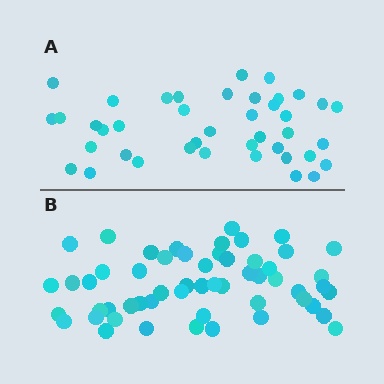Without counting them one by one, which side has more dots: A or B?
Region B (the bottom region) has more dots.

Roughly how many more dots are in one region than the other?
Region B has approximately 15 more dots than region A.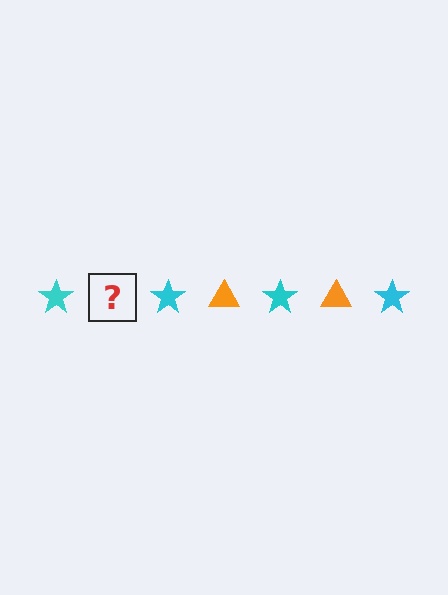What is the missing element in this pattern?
The missing element is an orange triangle.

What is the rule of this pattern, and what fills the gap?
The rule is that the pattern alternates between cyan star and orange triangle. The gap should be filled with an orange triangle.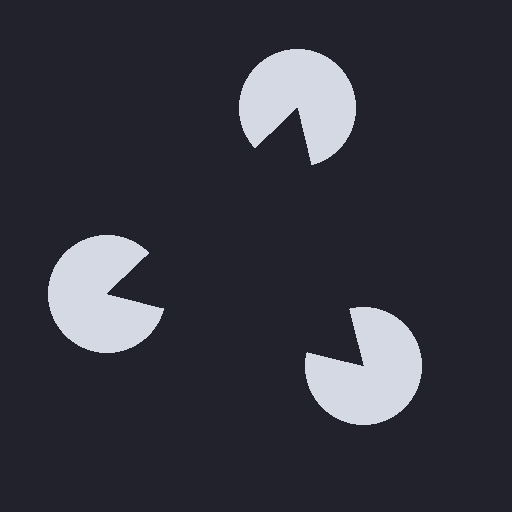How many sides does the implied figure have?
3 sides.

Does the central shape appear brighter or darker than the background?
It typically appears slightly darker than the background, even though no actual brightness change is drawn.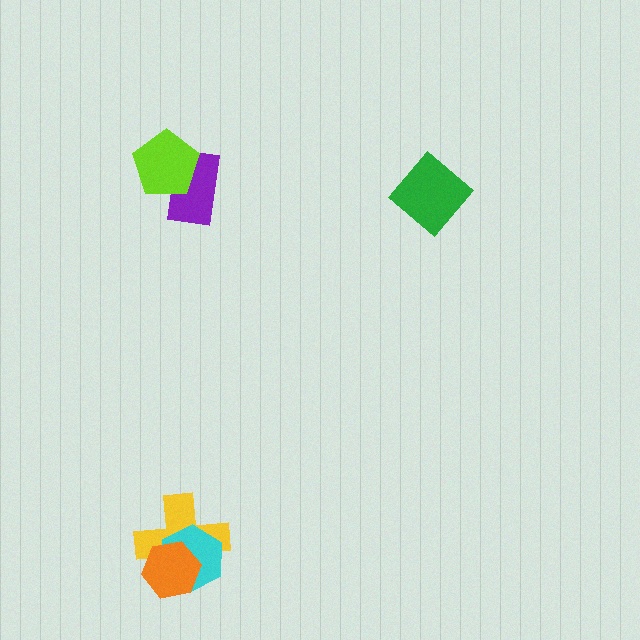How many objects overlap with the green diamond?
0 objects overlap with the green diamond.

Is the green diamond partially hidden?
No, no other shape covers it.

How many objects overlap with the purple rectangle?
1 object overlaps with the purple rectangle.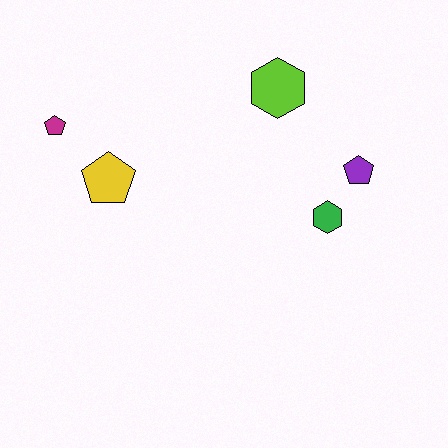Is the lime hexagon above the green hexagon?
Yes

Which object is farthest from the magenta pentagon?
The purple pentagon is farthest from the magenta pentagon.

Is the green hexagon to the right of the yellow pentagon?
Yes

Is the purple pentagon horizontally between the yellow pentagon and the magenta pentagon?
No